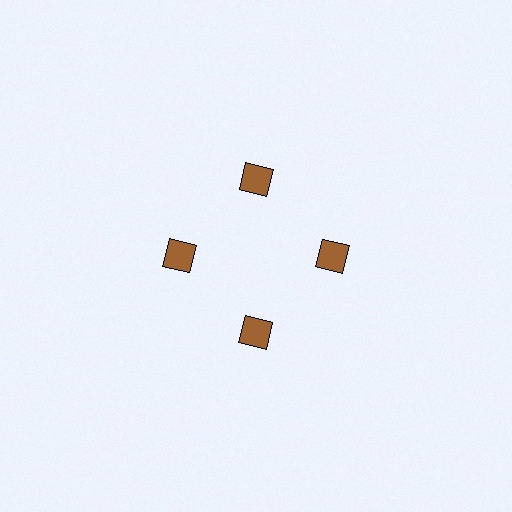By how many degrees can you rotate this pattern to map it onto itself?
The pattern maps onto itself every 90 degrees of rotation.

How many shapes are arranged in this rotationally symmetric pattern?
There are 4 shapes, arranged in 4 groups of 1.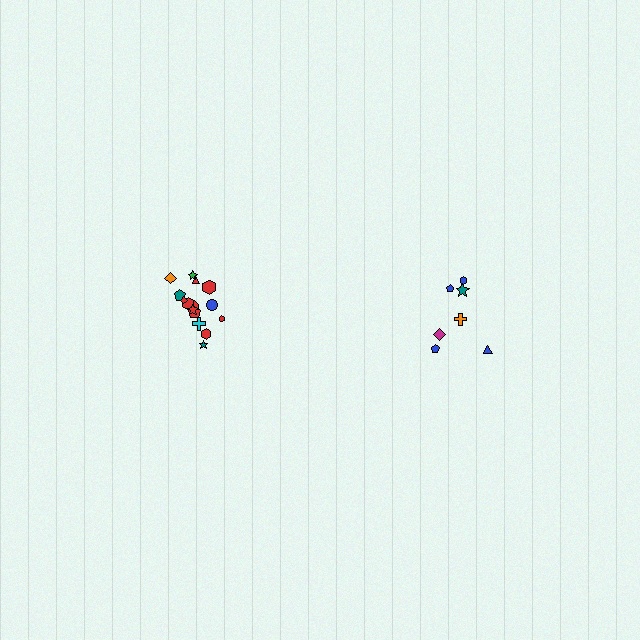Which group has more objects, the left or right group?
The left group.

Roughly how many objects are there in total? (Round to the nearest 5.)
Roughly 20 objects in total.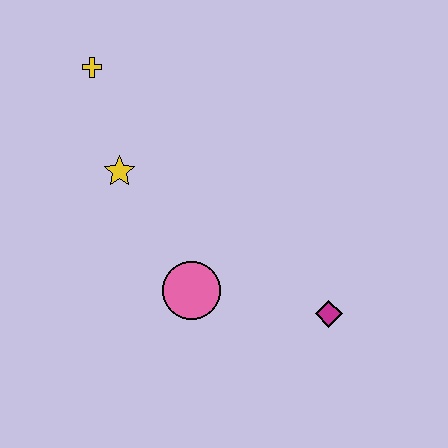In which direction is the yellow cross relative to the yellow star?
The yellow cross is above the yellow star.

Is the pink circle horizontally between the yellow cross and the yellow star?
No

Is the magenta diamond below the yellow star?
Yes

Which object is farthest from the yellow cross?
The magenta diamond is farthest from the yellow cross.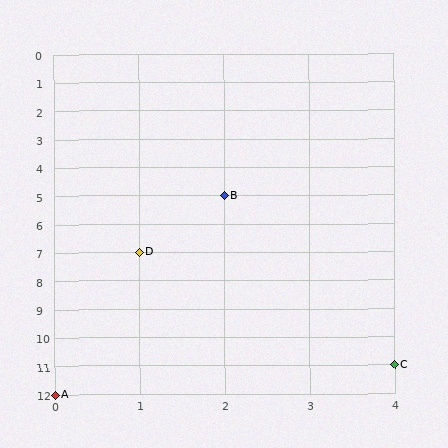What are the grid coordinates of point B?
Point B is at grid coordinates (2, 5).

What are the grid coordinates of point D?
Point D is at grid coordinates (1, 7).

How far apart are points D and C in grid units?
Points D and C are 3 columns and 4 rows apart (about 5.0 grid units diagonally).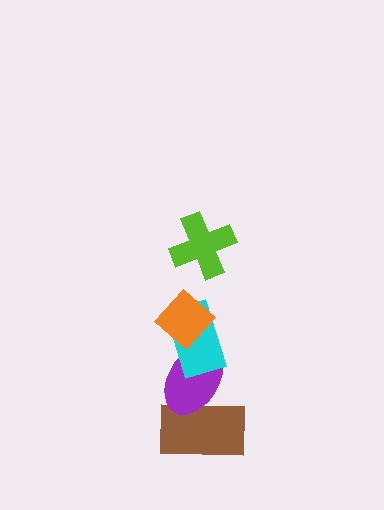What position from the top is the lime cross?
The lime cross is 1st from the top.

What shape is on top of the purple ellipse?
The cyan rectangle is on top of the purple ellipse.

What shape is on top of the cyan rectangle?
The orange diamond is on top of the cyan rectangle.